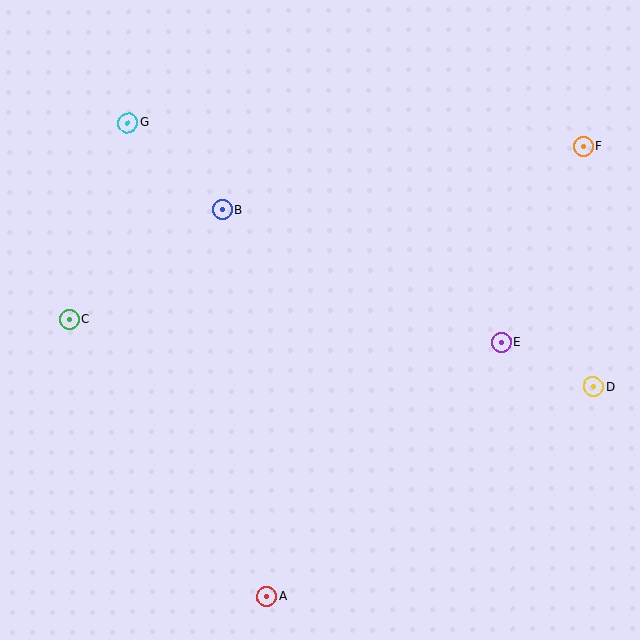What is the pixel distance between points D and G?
The distance between D and G is 535 pixels.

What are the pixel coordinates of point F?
Point F is at (583, 146).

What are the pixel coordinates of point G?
Point G is at (128, 123).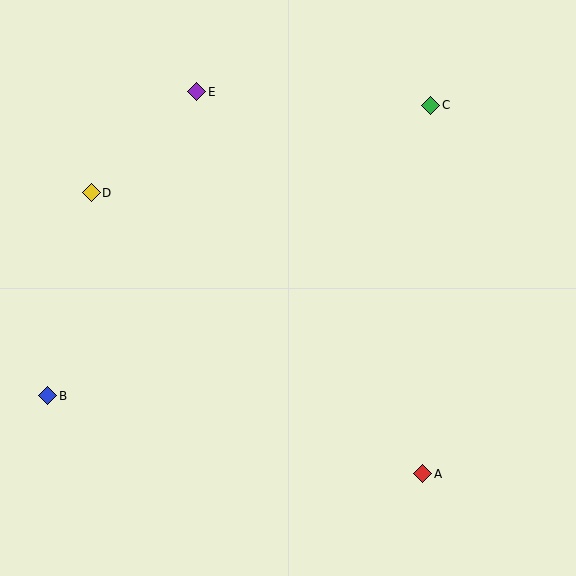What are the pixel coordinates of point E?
Point E is at (197, 92).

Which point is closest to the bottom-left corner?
Point B is closest to the bottom-left corner.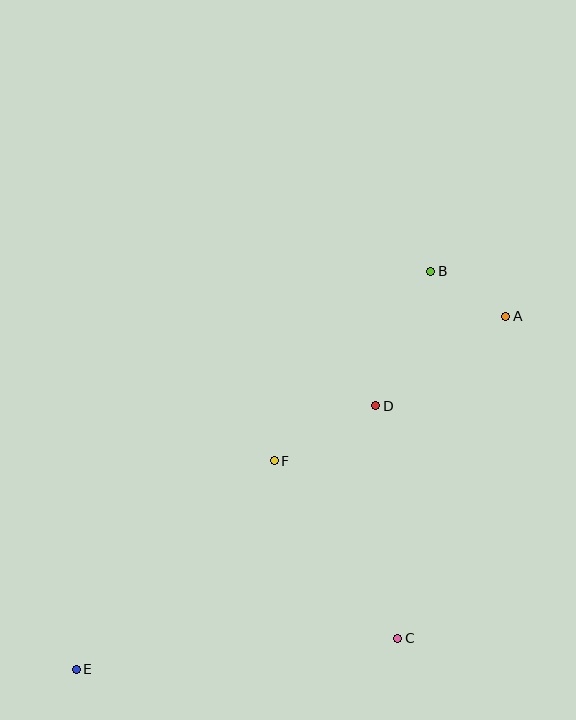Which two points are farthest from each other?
Points A and E are farthest from each other.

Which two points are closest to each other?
Points A and B are closest to each other.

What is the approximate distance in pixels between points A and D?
The distance between A and D is approximately 158 pixels.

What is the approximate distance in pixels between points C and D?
The distance between C and D is approximately 233 pixels.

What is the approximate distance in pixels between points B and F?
The distance between B and F is approximately 246 pixels.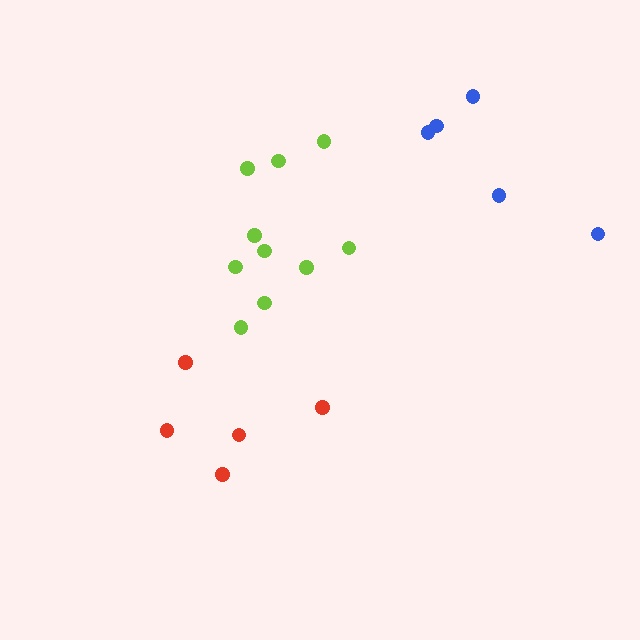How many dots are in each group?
Group 1: 10 dots, Group 2: 5 dots, Group 3: 5 dots (20 total).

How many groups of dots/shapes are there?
There are 3 groups.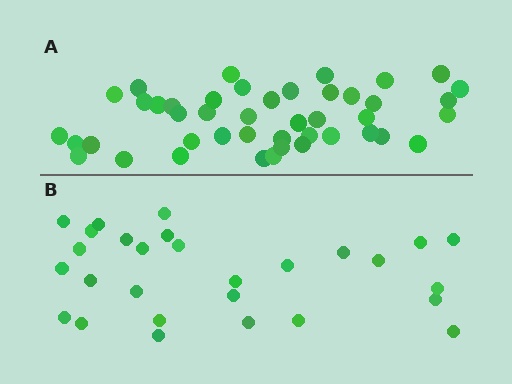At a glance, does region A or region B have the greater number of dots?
Region A (the top region) has more dots.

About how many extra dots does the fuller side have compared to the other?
Region A has approximately 15 more dots than region B.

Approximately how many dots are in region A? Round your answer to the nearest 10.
About 40 dots. (The exact count is 44, which rounds to 40.)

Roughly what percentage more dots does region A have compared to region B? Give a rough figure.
About 55% more.